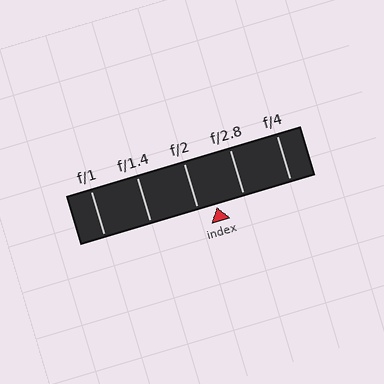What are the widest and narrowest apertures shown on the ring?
The widest aperture shown is f/1 and the narrowest is f/4.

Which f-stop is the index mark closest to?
The index mark is closest to f/2.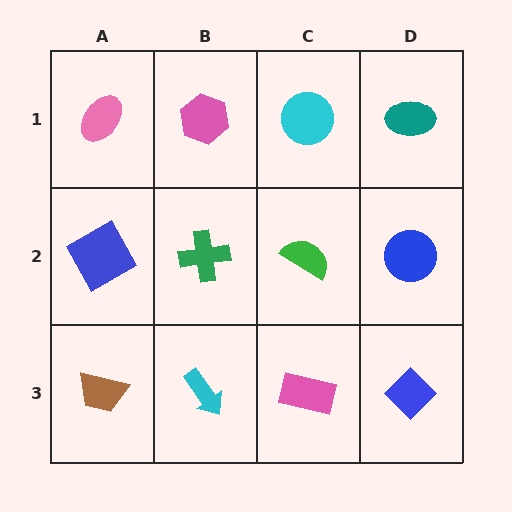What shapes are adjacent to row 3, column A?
A blue square (row 2, column A), a cyan arrow (row 3, column B).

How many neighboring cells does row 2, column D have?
3.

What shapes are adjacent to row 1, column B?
A green cross (row 2, column B), a pink ellipse (row 1, column A), a cyan circle (row 1, column C).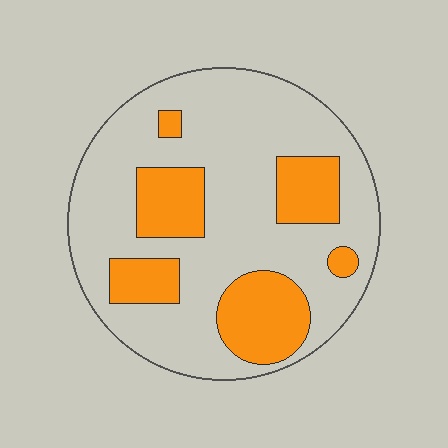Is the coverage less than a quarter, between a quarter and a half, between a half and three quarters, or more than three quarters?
Between a quarter and a half.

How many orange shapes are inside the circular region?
6.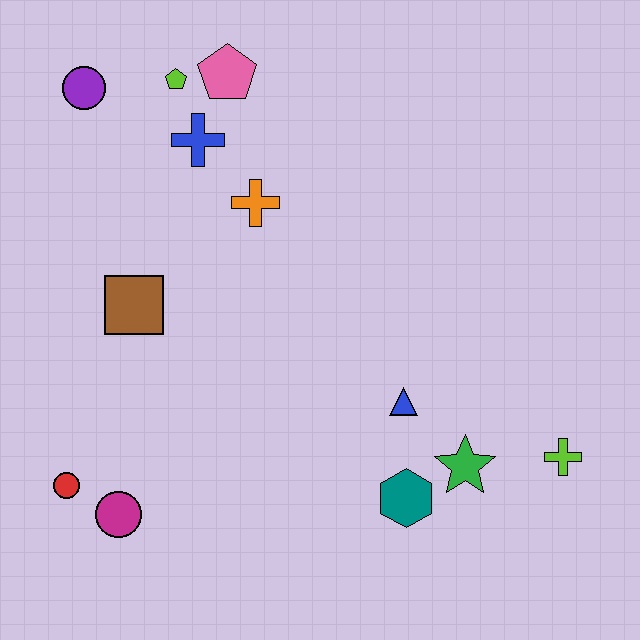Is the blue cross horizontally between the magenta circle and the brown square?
No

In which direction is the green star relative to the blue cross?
The green star is below the blue cross.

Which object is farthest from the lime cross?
The purple circle is farthest from the lime cross.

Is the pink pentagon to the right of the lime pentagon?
Yes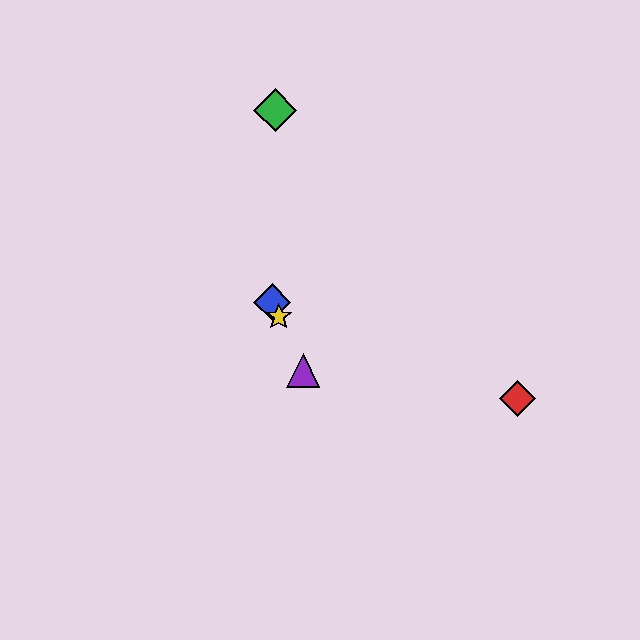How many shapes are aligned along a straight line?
3 shapes (the blue diamond, the yellow star, the purple triangle) are aligned along a straight line.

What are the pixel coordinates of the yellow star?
The yellow star is at (279, 317).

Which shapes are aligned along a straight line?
The blue diamond, the yellow star, the purple triangle are aligned along a straight line.